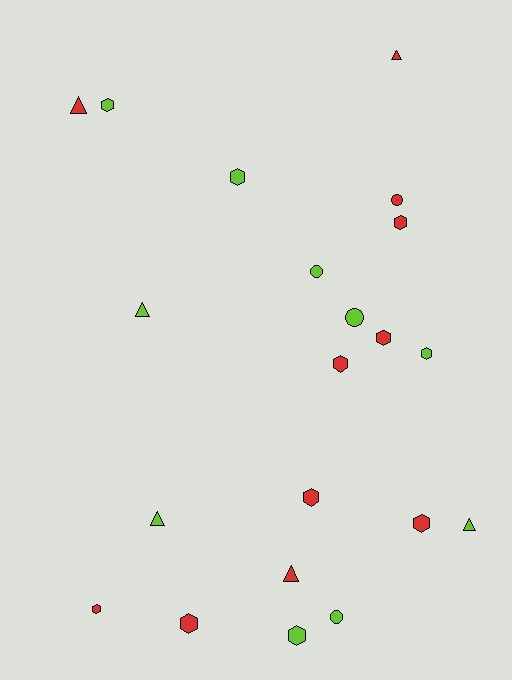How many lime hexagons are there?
There are 4 lime hexagons.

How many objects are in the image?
There are 21 objects.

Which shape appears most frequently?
Hexagon, with 11 objects.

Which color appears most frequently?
Red, with 11 objects.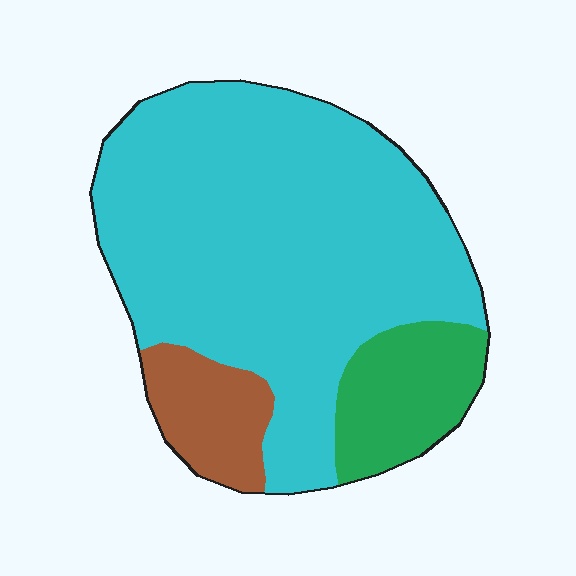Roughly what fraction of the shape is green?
Green takes up less than a quarter of the shape.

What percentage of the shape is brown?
Brown covers around 10% of the shape.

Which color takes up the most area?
Cyan, at roughly 75%.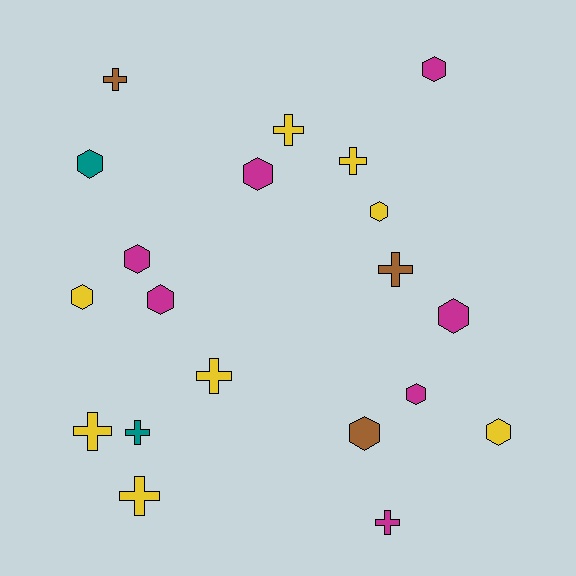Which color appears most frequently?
Yellow, with 8 objects.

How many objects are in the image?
There are 20 objects.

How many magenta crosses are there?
There is 1 magenta cross.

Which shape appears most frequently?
Hexagon, with 11 objects.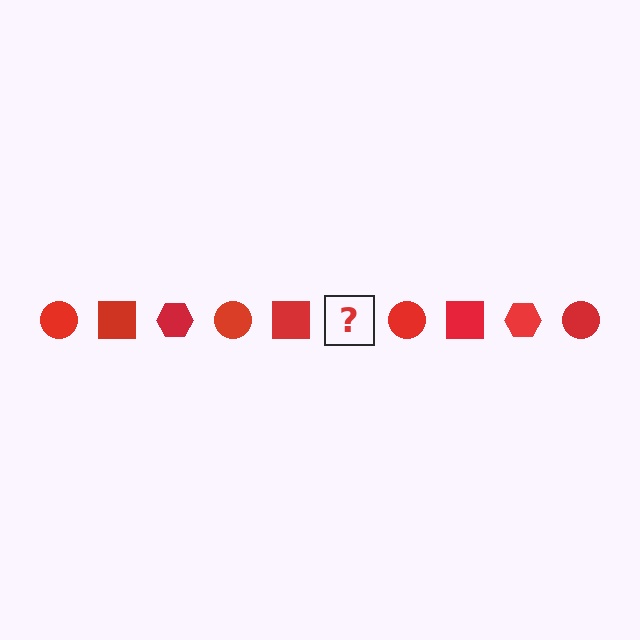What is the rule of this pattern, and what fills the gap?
The rule is that the pattern cycles through circle, square, hexagon shapes in red. The gap should be filled with a red hexagon.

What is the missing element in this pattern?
The missing element is a red hexagon.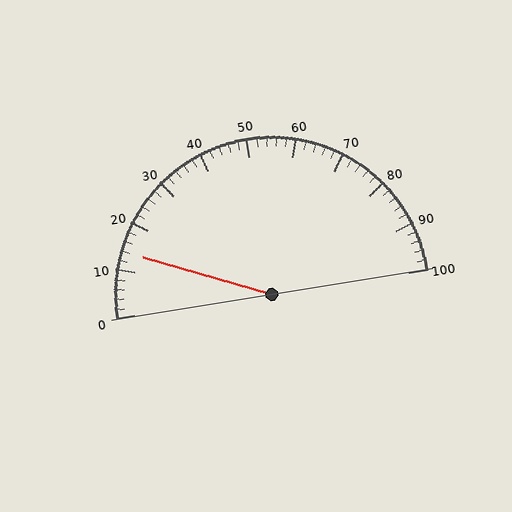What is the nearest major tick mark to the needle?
The nearest major tick mark is 10.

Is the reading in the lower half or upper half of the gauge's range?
The reading is in the lower half of the range (0 to 100).